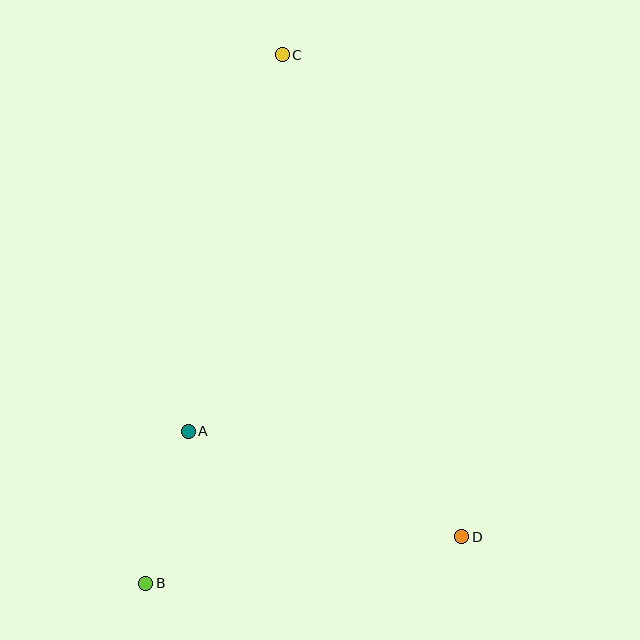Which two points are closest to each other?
Points A and B are closest to each other.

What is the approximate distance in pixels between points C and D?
The distance between C and D is approximately 514 pixels.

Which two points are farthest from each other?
Points B and C are farthest from each other.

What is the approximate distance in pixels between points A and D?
The distance between A and D is approximately 293 pixels.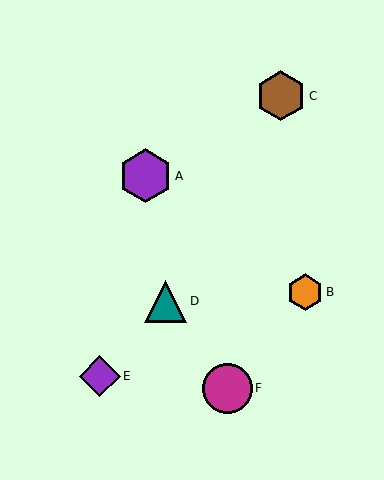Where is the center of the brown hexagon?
The center of the brown hexagon is at (281, 96).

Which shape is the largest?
The purple hexagon (labeled A) is the largest.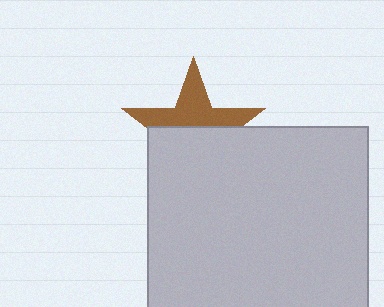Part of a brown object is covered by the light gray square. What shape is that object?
It is a star.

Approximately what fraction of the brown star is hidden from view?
Roughly 54% of the brown star is hidden behind the light gray square.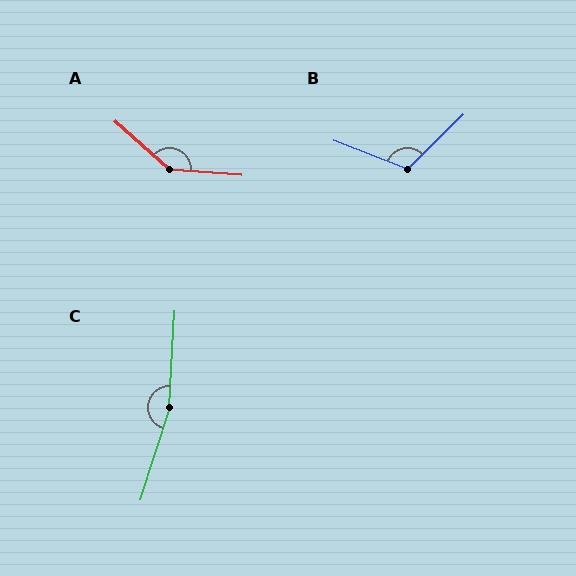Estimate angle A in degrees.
Approximately 143 degrees.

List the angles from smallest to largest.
B (115°), A (143°), C (165°).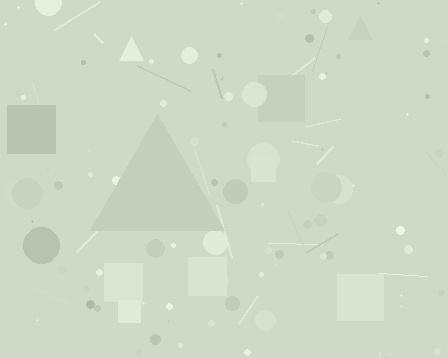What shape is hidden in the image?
A triangle is hidden in the image.